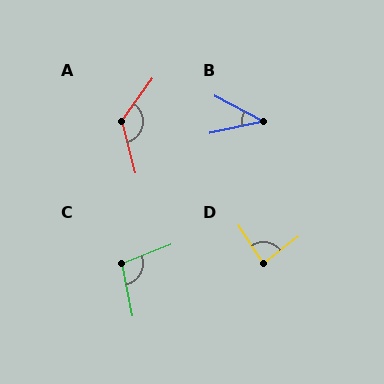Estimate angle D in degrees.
Approximately 85 degrees.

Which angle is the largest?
A, at approximately 129 degrees.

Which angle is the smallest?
B, at approximately 40 degrees.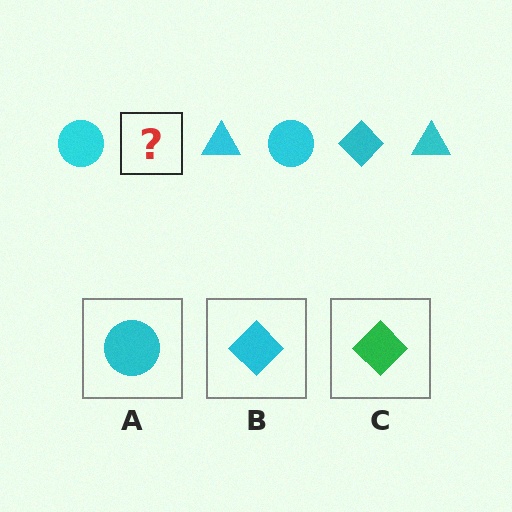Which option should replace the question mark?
Option B.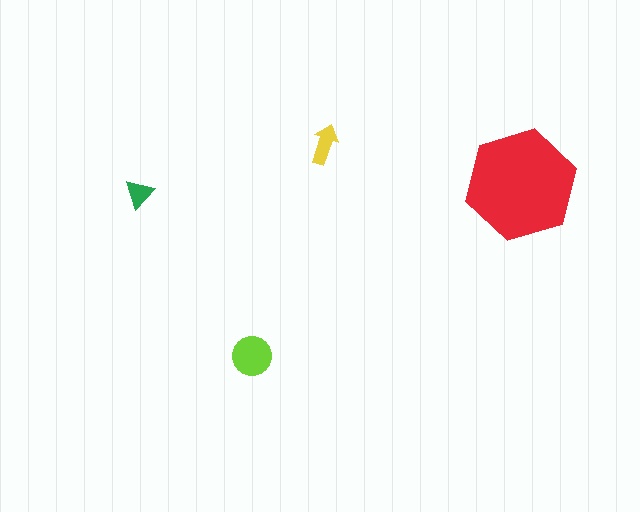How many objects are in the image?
There are 4 objects in the image.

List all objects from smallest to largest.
The green triangle, the yellow arrow, the lime circle, the red hexagon.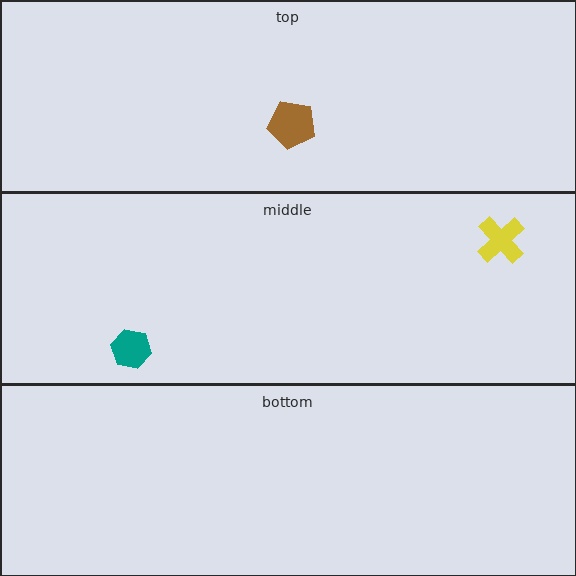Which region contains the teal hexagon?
The middle region.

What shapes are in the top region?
The brown pentagon.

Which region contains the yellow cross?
The middle region.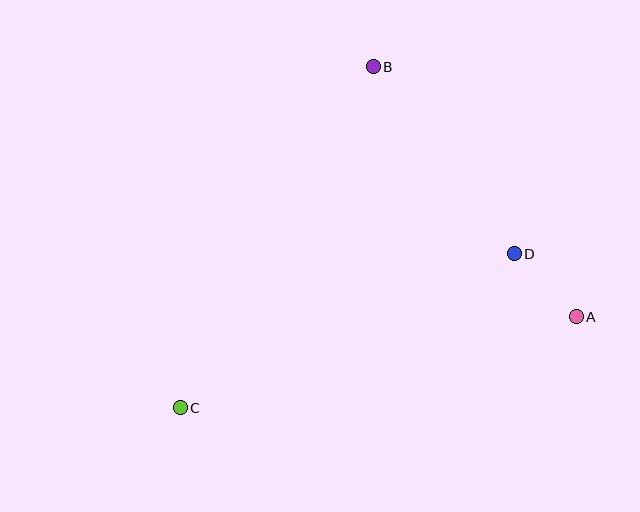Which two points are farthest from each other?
Points A and C are farthest from each other.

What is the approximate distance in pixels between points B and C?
The distance between B and C is approximately 392 pixels.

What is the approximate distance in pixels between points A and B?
The distance between A and B is approximately 322 pixels.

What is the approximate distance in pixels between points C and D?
The distance between C and D is approximately 368 pixels.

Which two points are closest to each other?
Points A and D are closest to each other.